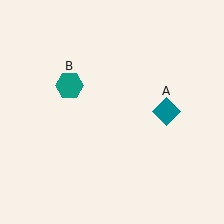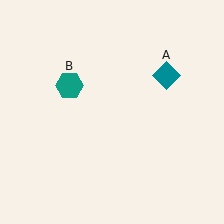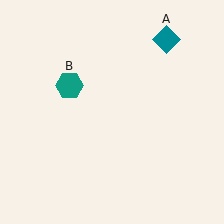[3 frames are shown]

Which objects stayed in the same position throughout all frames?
Teal hexagon (object B) remained stationary.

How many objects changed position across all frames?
1 object changed position: teal diamond (object A).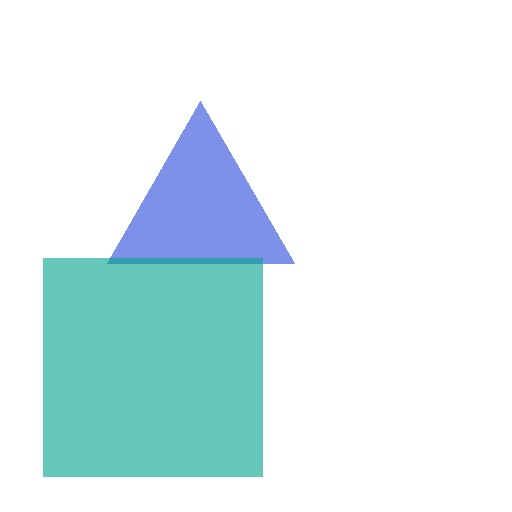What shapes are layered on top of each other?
The layered shapes are: a blue triangle, a teal square.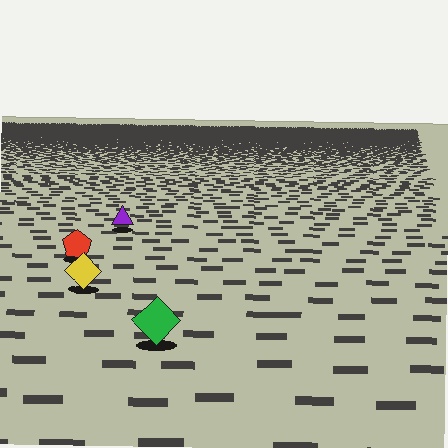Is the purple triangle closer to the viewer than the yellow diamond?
No. The yellow diamond is closer — you can tell from the texture gradient: the ground texture is coarser near it.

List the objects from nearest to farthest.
From nearest to farthest: the green diamond, the yellow diamond, the red pentagon, the purple triangle.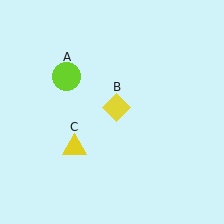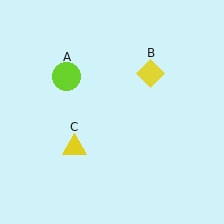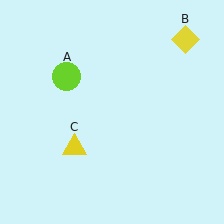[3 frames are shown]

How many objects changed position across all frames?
1 object changed position: yellow diamond (object B).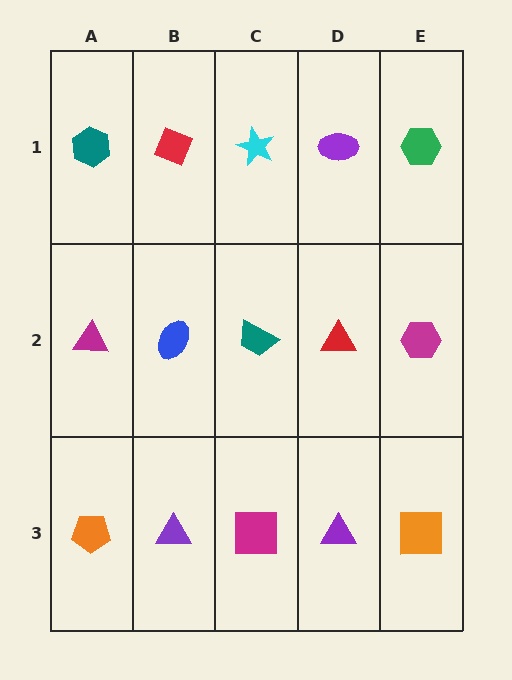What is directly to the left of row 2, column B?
A magenta triangle.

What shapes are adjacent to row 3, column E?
A magenta hexagon (row 2, column E), a purple triangle (row 3, column D).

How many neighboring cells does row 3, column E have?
2.